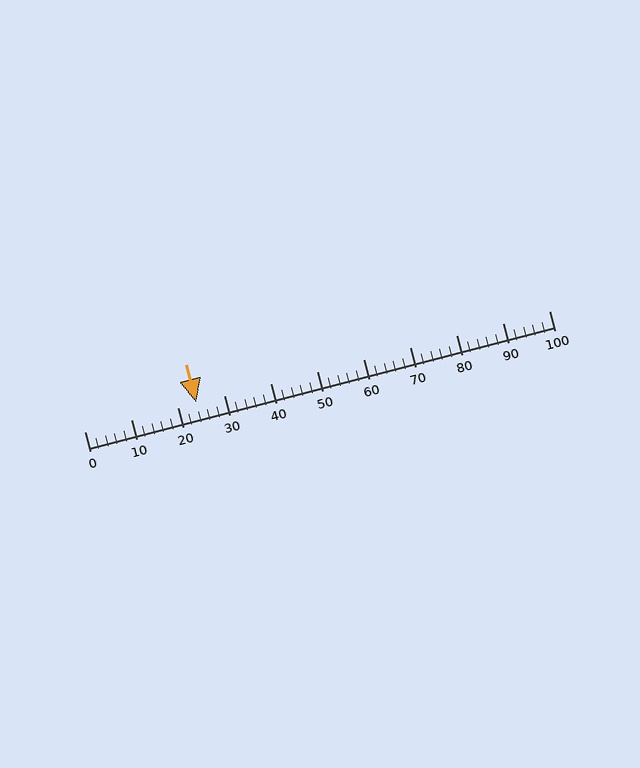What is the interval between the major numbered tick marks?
The major tick marks are spaced 10 units apart.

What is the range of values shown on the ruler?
The ruler shows values from 0 to 100.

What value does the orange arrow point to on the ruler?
The orange arrow points to approximately 24.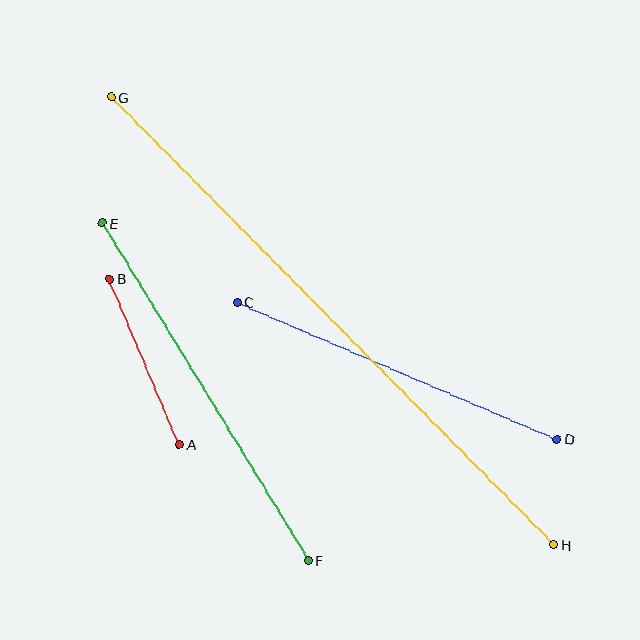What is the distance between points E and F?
The distance is approximately 396 pixels.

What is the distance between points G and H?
The distance is approximately 630 pixels.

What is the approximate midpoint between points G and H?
The midpoint is at approximately (332, 321) pixels.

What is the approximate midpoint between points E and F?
The midpoint is at approximately (205, 392) pixels.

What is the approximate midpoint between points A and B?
The midpoint is at approximately (144, 362) pixels.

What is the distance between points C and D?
The distance is approximately 348 pixels.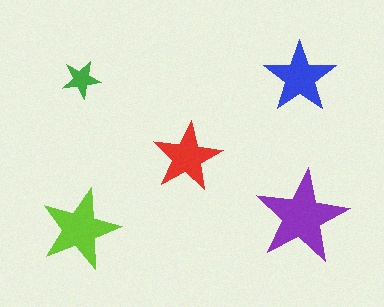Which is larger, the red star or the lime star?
The lime one.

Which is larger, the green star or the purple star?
The purple one.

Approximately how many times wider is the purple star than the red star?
About 1.5 times wider.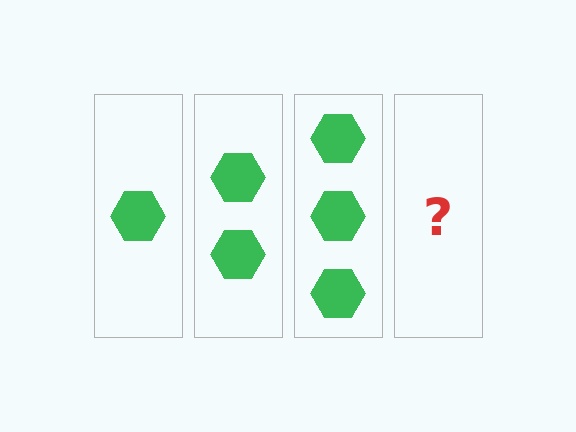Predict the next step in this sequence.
The next step is 4 hexagons.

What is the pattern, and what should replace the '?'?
The pattern is that each step adds one more hexagon. The '?' should be 4 hexagons.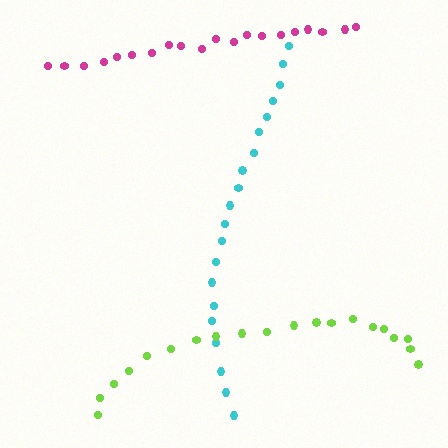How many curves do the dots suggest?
There are 3 distinct paths.